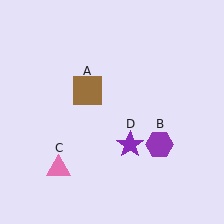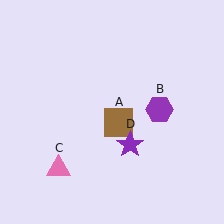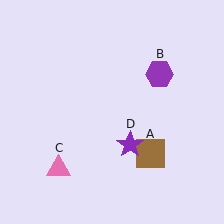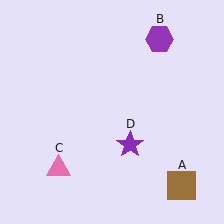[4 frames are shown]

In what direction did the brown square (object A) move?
The brown square (object A) moved down and to the right.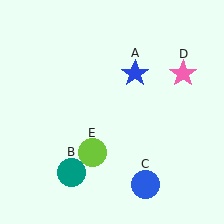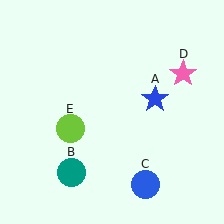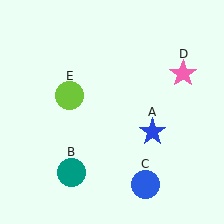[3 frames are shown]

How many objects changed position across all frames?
2 objects changed position: blue star (object A), lime circle (object E).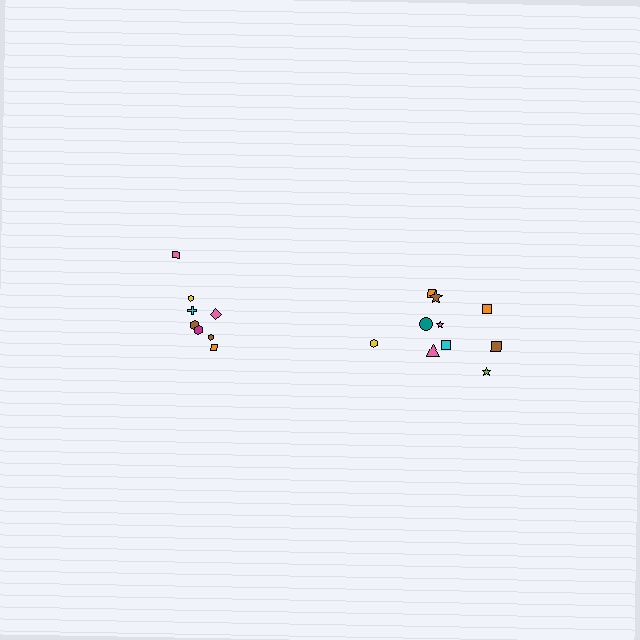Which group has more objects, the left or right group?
The right group.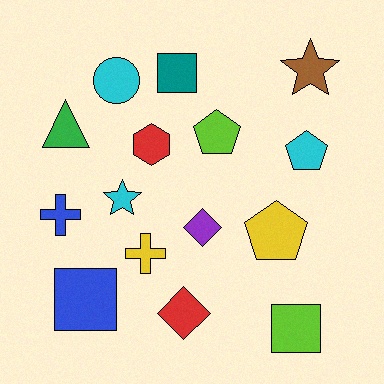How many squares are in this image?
There are 3 squares.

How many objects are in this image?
There are 15 objects.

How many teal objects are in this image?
There is 1 teal object.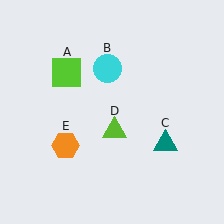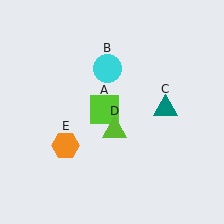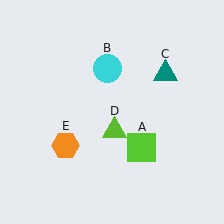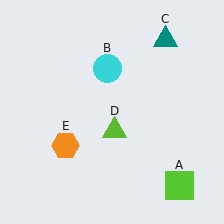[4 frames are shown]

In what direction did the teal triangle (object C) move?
The teal triangle (object C) moved up.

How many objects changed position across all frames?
2 objects changed position: lime square (object A), teal triangle (object C).